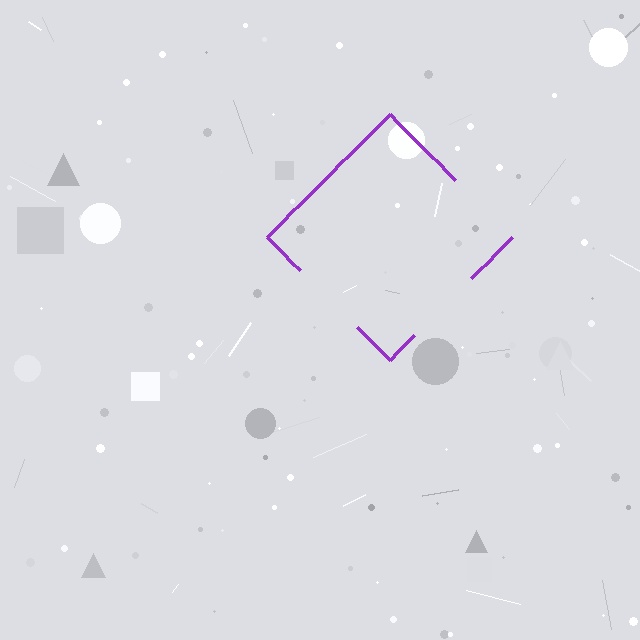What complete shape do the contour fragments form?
The contour fragments form a diamond.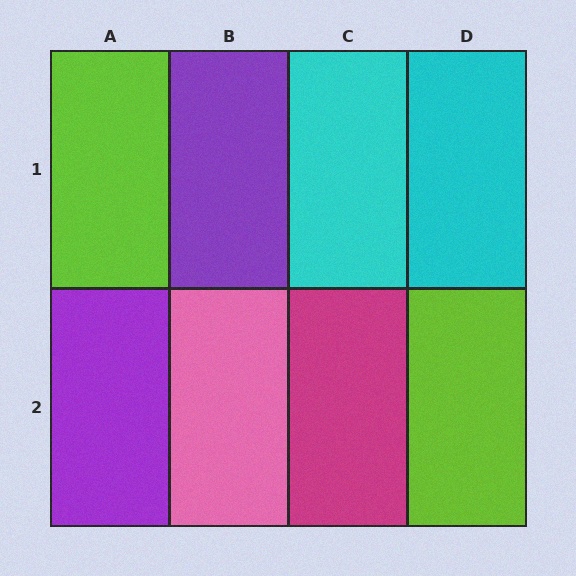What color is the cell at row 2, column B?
Pink.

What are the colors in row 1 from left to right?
Lime, purple, cyan, cyan.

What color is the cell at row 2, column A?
Purple.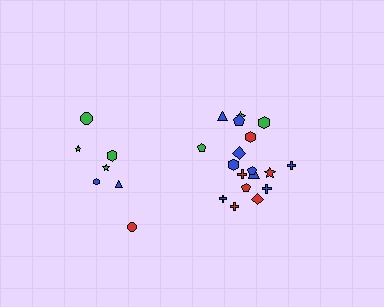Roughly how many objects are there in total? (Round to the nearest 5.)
Roughly 25 objects in total.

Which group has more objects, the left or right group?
The right group.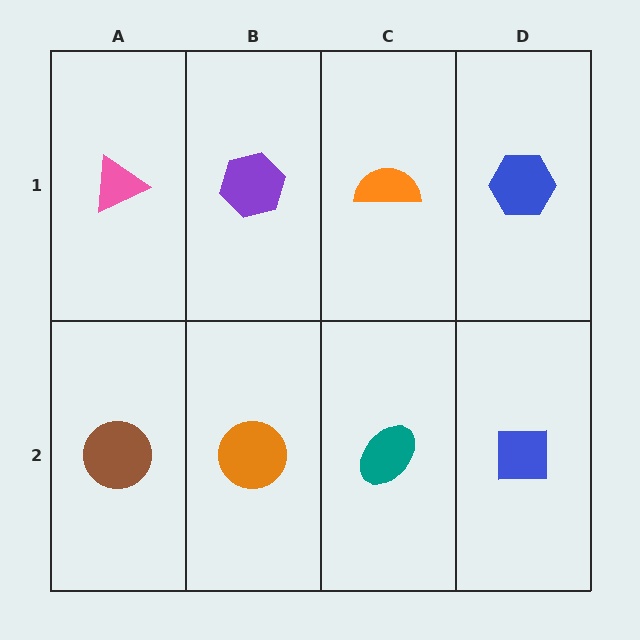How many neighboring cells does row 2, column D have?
2.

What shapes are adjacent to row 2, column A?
A pink triangle (row 1, column A), an orange circle (row 2, column B).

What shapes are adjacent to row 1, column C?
A teal ellipse (row 2, column C), a purple hexagon (row 1, column B), a blue hexagon (row 1, column D).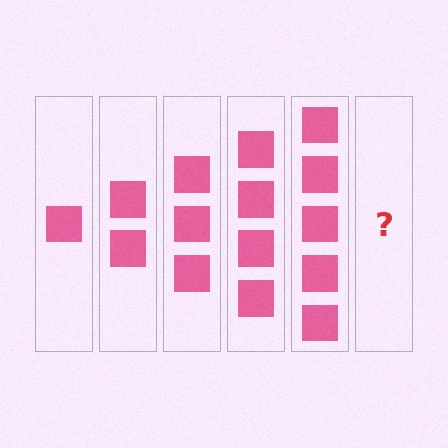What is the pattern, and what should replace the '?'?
The pattern is that each step adds one more square. The '?' should be 6 squares.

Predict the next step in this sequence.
The next step is 6 squares.